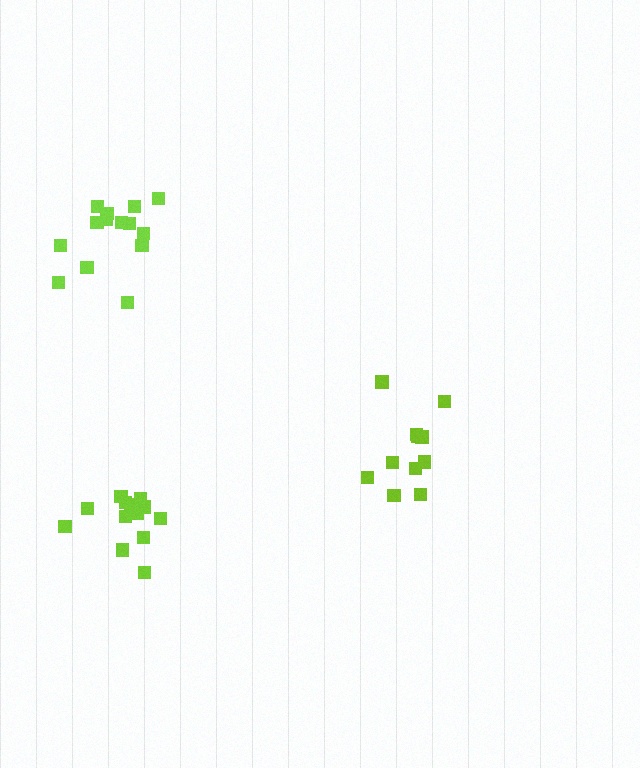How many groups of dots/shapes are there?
There are 3 groups.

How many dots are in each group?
Group 1: 14 dots, Group 2: 14 dots, Group 3: 11 dots (39 total).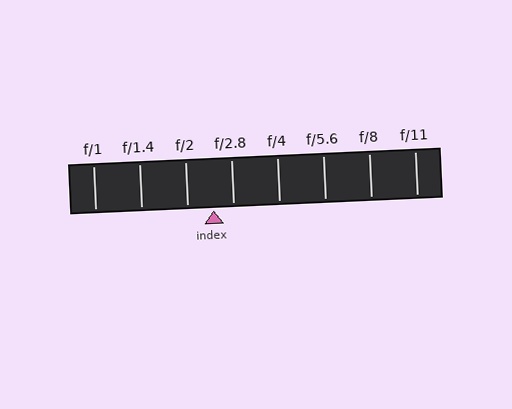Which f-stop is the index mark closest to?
The index mark is closest to f/2.8.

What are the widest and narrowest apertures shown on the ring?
The widest aperture shown is f/1 and the narrowest is f/11.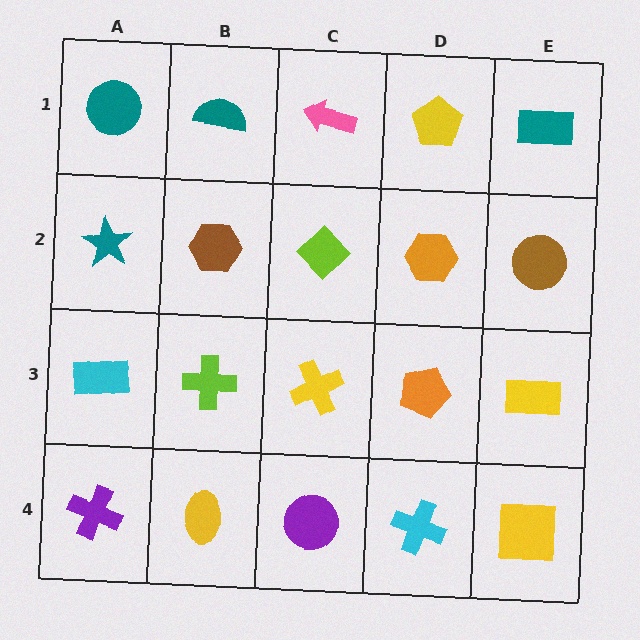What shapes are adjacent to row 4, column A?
A cyan rectangle (row 3, column A), a yellow ellipse (row 4, column B).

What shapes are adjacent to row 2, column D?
A yellow pentagon (row 1, column D), an orange pentagon (row 3, column D), a lime diamond (row 2, column C), a brown circle (row 2, column E).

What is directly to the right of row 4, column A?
A yellow ellipse.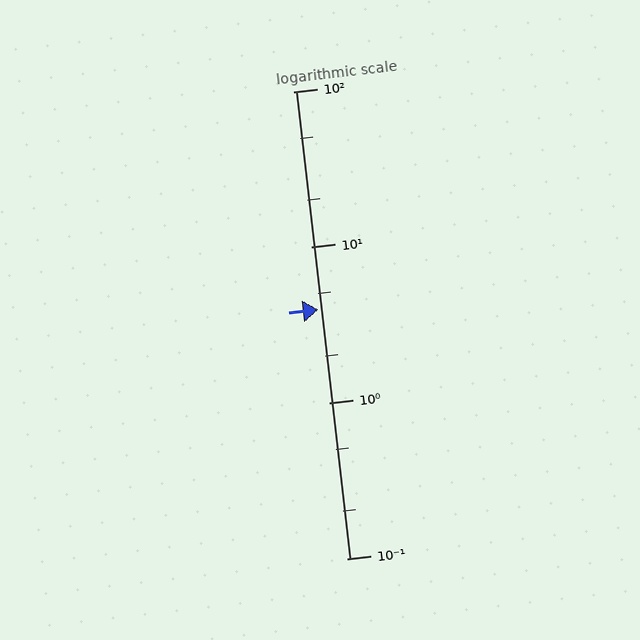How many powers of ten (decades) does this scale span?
The scale spans 3 decades, from 0.1 to 100.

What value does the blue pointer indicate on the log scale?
The pointer indicates approximately 4.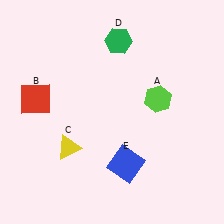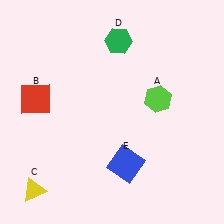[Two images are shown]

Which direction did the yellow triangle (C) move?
The yellow triangle (C) moved down.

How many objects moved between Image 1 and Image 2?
1 object moved between the two images.